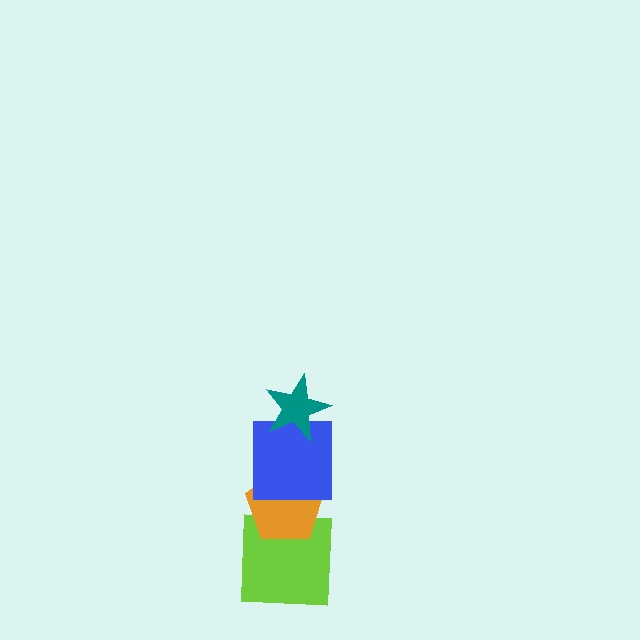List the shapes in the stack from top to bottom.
From top to bottom: the teal star, the blue square, the orange pentagon, the lime square.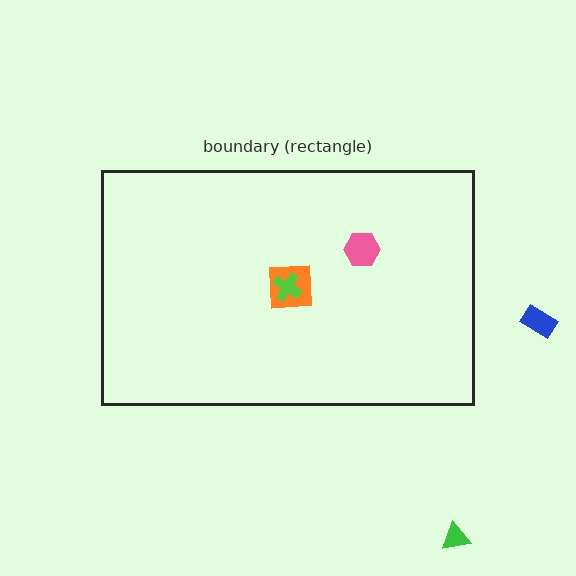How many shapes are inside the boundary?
3 inside, 2 outside.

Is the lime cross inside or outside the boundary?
Inside.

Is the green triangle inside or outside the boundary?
Outside.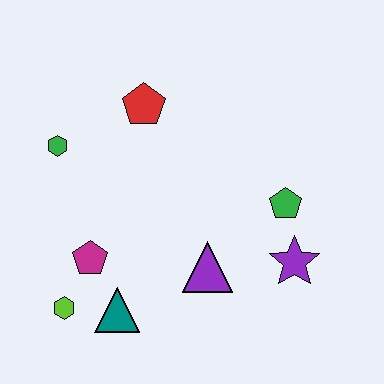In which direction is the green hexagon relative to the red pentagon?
The green hexagon is to the left of the red pentagon.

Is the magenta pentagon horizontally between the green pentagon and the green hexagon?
Yes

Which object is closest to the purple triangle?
The purple star is closest to the purple triangle.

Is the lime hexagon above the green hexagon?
No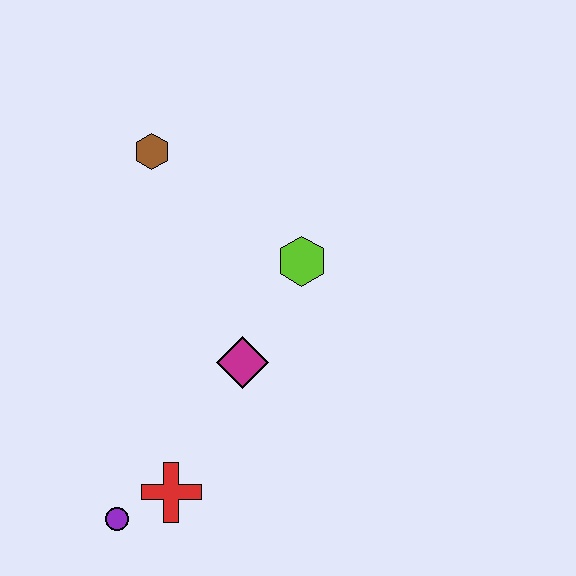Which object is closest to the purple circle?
The red cross is closest to the purple circle.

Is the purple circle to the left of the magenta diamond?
Yes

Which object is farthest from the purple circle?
The brown hexagon is farthest from the purple circle.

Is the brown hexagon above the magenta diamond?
Yes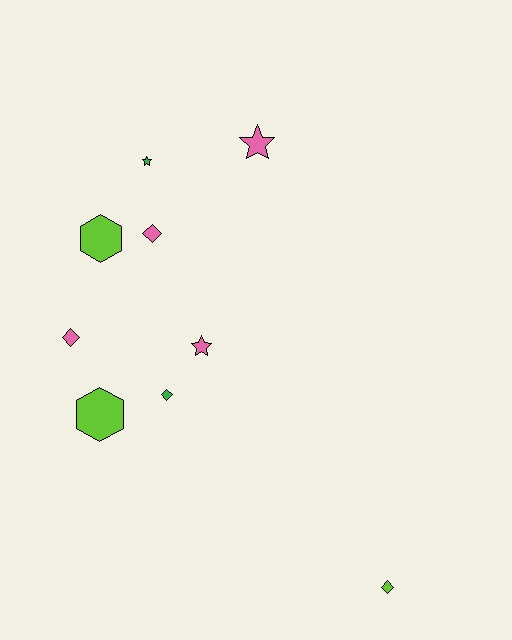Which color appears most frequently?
Pink, with 4 objects.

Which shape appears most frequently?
Diamond, with 4 objects.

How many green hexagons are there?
There are no green hexagons.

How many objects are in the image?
There are 9 objects.